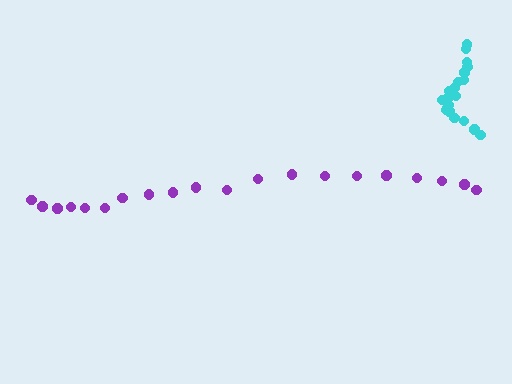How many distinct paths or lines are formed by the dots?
There are 2 distinct paths.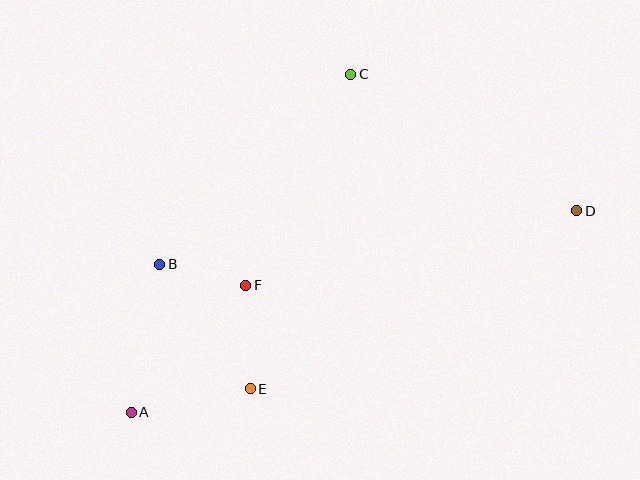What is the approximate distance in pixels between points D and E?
The distance between D and E is approximately 372 pixels.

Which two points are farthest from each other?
Points A and D are farthest from each other.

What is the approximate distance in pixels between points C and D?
The distance between C and D is approximately 264 pixels.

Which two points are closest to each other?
Points B and F are closest to each other.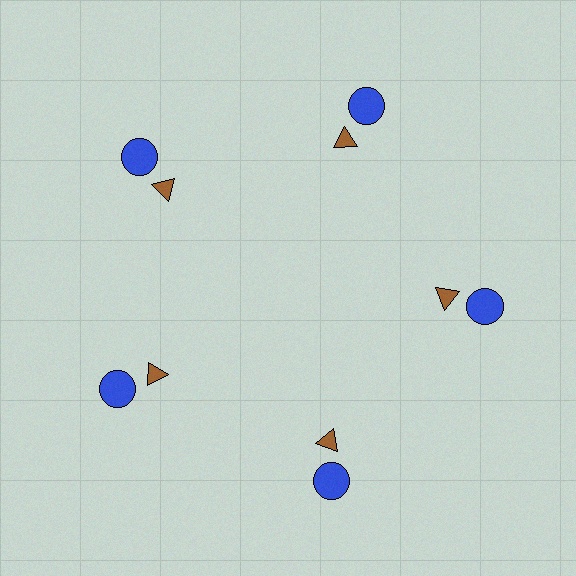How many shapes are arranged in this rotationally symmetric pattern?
There are 10 shapes, arranged in 5 groups of 2.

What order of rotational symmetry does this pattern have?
This pattern has 5-fold rotational symmetry.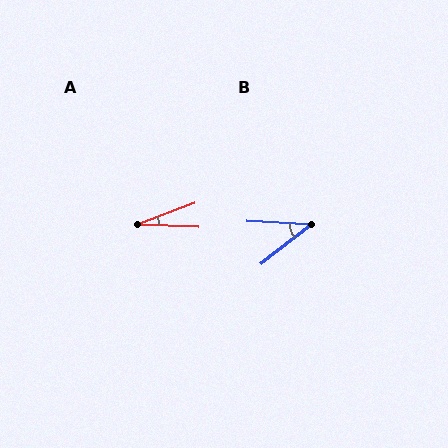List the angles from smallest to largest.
A (23°), B (41°).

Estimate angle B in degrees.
Approximately 41 degrees.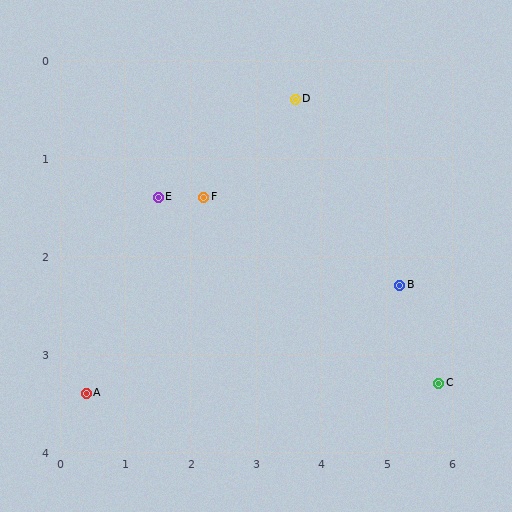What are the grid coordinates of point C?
Point C is at approximately (5.8, 3.3).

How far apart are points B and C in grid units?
Points B and C are about 1.2 grid units apart.